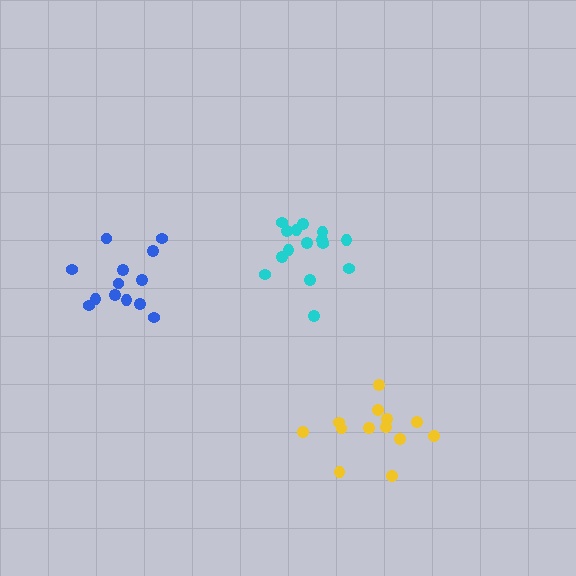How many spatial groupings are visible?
There are 3 spatial groupings.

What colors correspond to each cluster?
The clusters are colored: blue, yellow, cyan.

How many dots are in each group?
Group 1: 13 dots, Group 2: 13 dots, Group 3: 15 dots (41 total).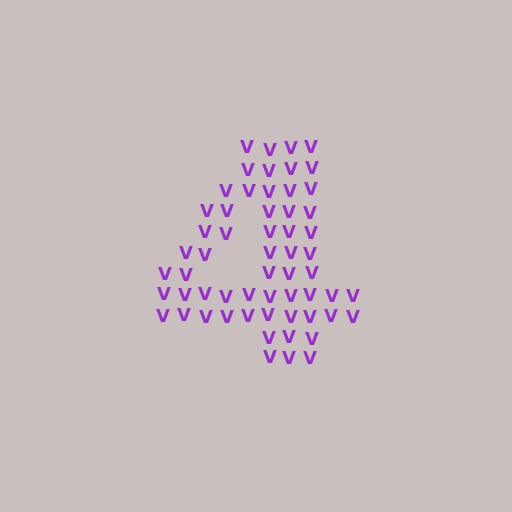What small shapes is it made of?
It is made of small letter V's.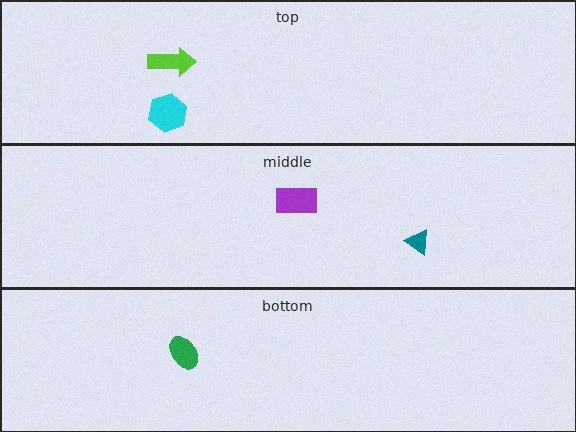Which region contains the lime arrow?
The top region.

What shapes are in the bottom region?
The green ellipse.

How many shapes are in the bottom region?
1.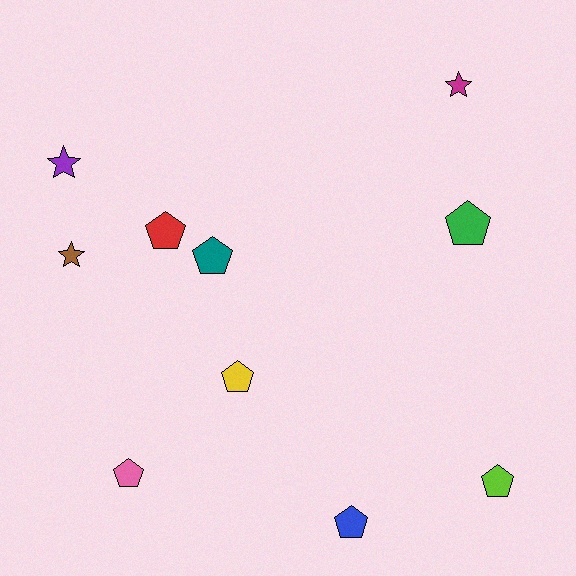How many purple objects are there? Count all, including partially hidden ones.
There is 1 purple object.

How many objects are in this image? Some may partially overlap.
There are 10 objects.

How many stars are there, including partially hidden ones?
There are 3 stars.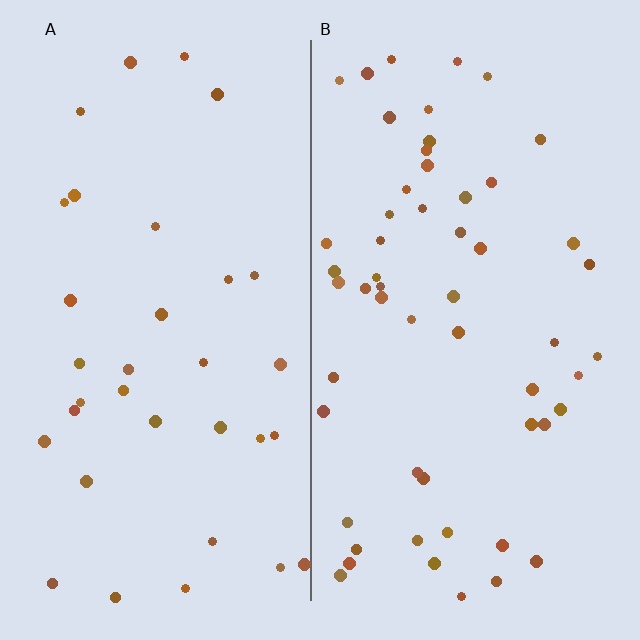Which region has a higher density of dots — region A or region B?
B (the right).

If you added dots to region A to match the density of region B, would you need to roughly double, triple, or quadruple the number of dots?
Approximately double.